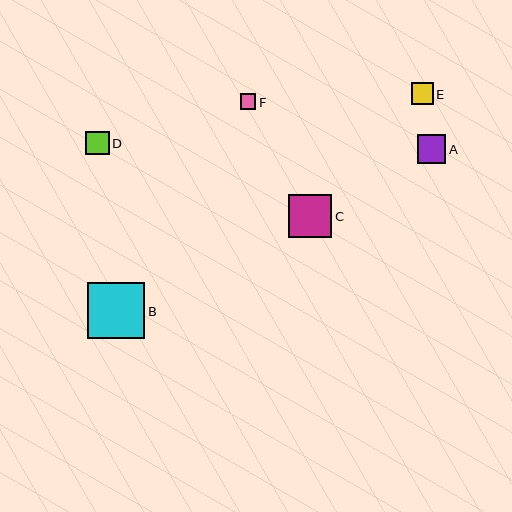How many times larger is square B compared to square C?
Square B is approximately 1.3 times the size of square C.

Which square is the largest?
Square B is the largest with a size of approximately 57 pixels.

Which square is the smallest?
Square F is the smallest with a size of approximately 16 pixels.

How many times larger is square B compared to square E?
Square B is approximately 2.6 times the size of square E.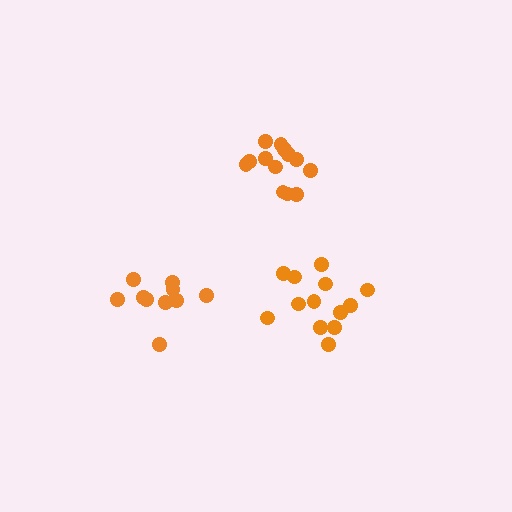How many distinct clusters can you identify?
There are 3 distinct clusters.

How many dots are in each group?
Group 1: 13 dots, Group 2: 10 dots, Group 3: 13 dots (36 total).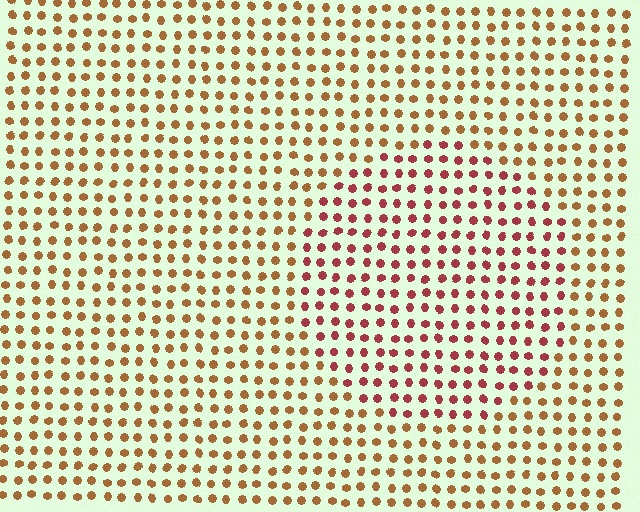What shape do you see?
I see a circle.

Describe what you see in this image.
The image is filled with small brown elements in a uniform arrangement. A circle-shaped region is visible where the elements are tinted to a slightly different hue, forming a subtle color boundary.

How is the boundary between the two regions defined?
The boundary is defined purely by a slight shift in hue (about 36 degrees). Spacing, size, and orientation are identical on both sides.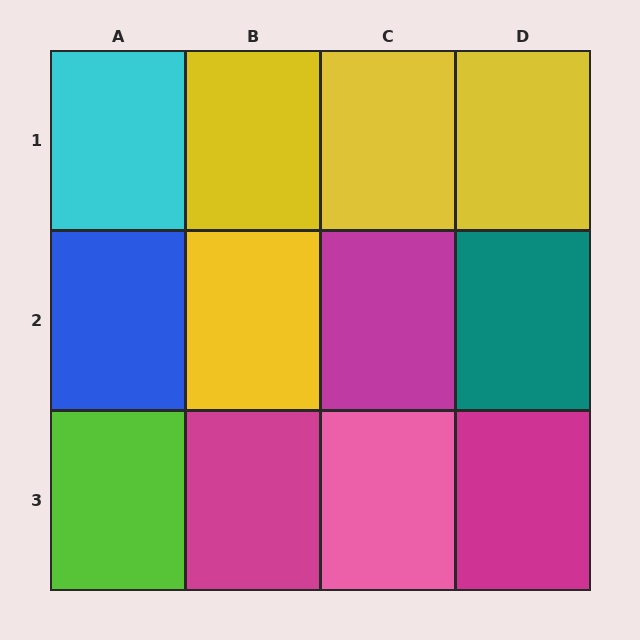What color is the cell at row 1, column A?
Cyan.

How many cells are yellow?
4 cells are yellow.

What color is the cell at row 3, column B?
Magenta.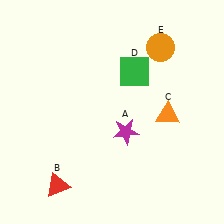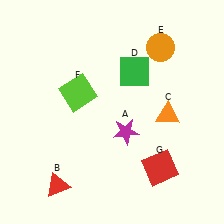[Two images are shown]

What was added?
A lime square (F), a red square (G) were added in Image 2.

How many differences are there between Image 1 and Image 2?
There are 2 differences between the two images.